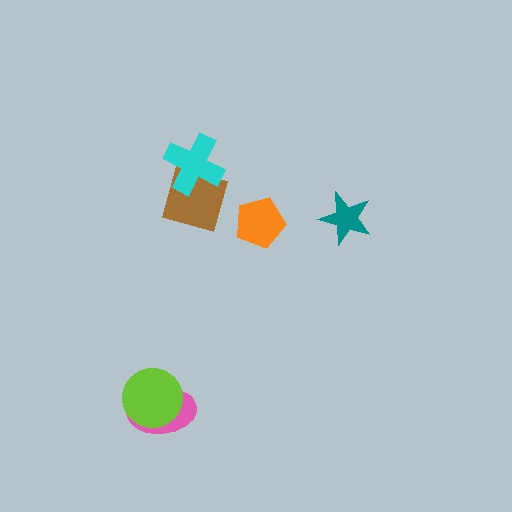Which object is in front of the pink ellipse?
The lime circle is in front of the pink ellipse.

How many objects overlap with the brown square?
1 object overlaps with the brown square.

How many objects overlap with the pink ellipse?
1 object overlaps with the pink ellipse.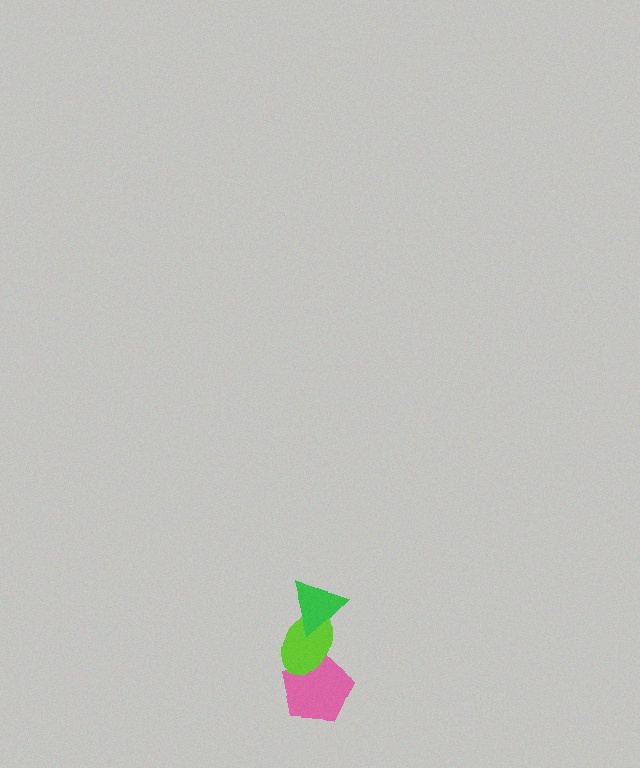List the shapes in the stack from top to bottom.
From top to bottom: the green triangle, the lime ellipse, the pink pentagon.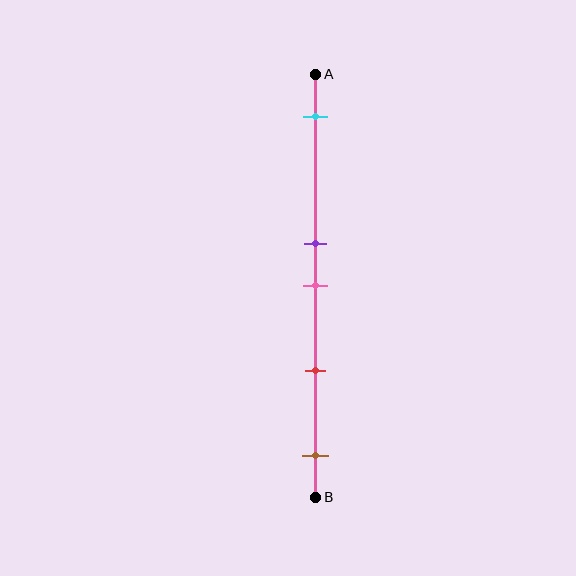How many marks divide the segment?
There are 5 marks dividing the segment.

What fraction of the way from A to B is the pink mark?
The pink mark is approximately 50% (0.5) of the way from A to B.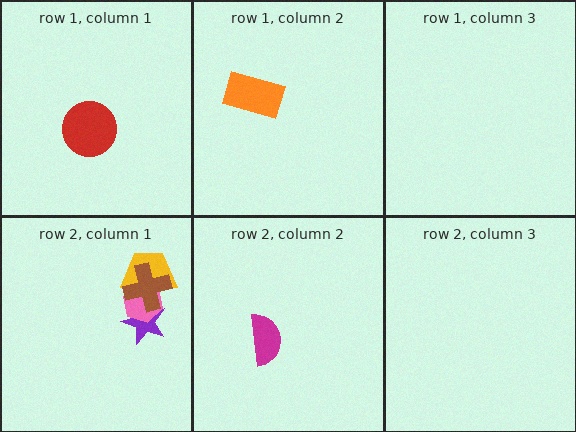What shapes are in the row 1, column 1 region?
The red circle.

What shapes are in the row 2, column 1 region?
The purple star, the pink hexagon, the yellow trapezoid, the brown cross.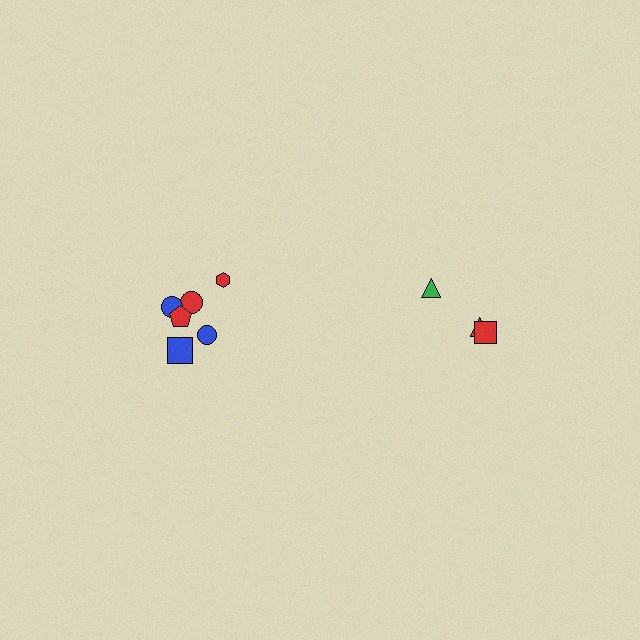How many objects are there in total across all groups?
There are 9 objects.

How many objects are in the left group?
There are 6 objects.